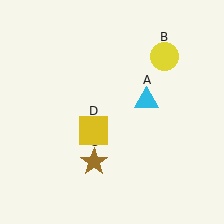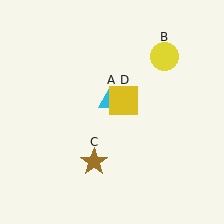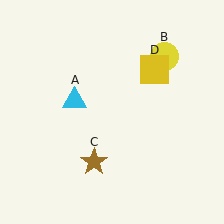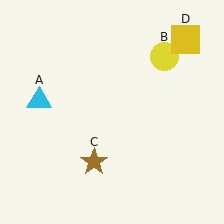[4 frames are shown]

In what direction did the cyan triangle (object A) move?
The cyan triangle (object A) moved left.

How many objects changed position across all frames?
2 objects changed position: cyan triangle (object A), yellow square (object D).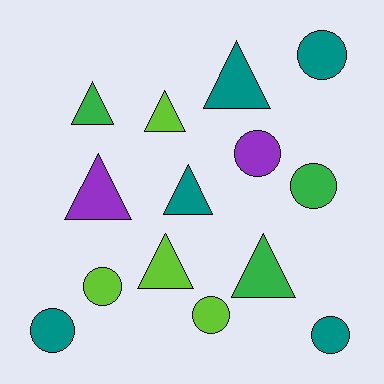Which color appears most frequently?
Teal, with 5 objects.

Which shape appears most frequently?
Triangle, with 7 objects.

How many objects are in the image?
There are 14 objects.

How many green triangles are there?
There are 2 green triangles.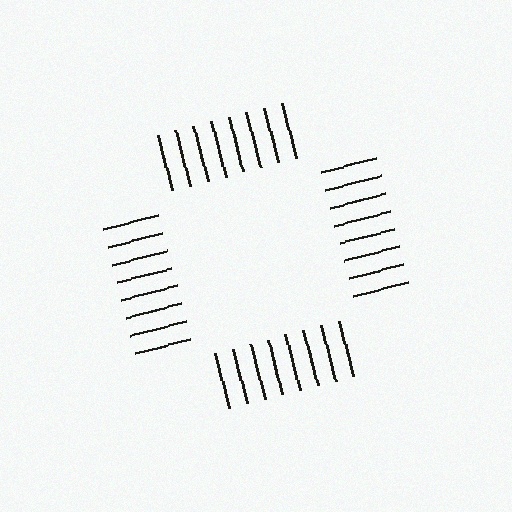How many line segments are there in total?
32 — 8 along each of the 4 edges.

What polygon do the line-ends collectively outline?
An illusory square — the line segments terminate on its edges but no continuous stroke is drawn.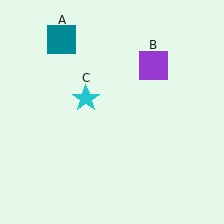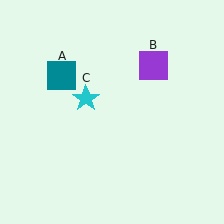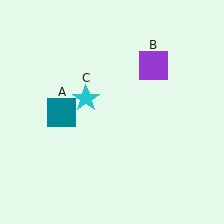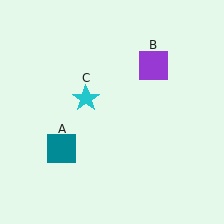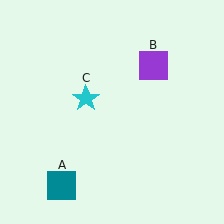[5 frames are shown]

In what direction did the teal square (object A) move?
The teal square (object A) moved down.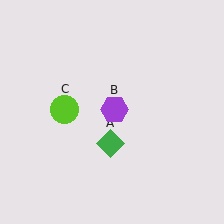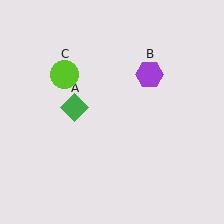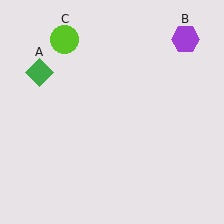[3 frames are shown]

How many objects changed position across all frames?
3 objects changed position: green diamond (object A), purple hexagon (object B), lime circle (object C).